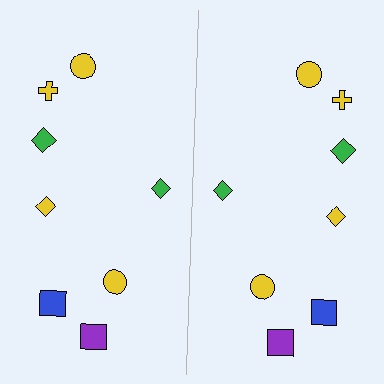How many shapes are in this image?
There are 16 shapes in this image.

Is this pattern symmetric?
Yes, this pattern has bilateral (reflection) symmetry.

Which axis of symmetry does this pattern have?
The pattern has a vertical axis of symmetry running through the center of the image.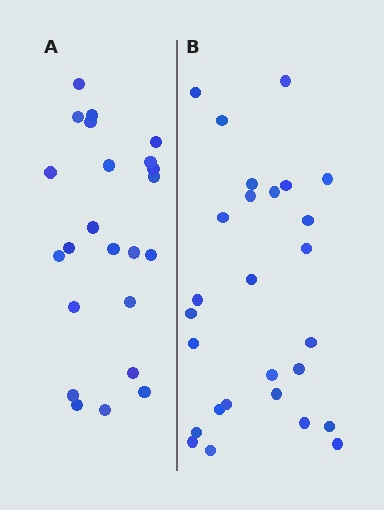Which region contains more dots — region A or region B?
Region B (the right region) has more dots.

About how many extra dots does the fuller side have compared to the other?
Region B has about 4 more dots than region A.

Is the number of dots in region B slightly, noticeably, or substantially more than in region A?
Region B has only slightly more — the two regions are fairly close. The ratio is roughly 1.2 to 1.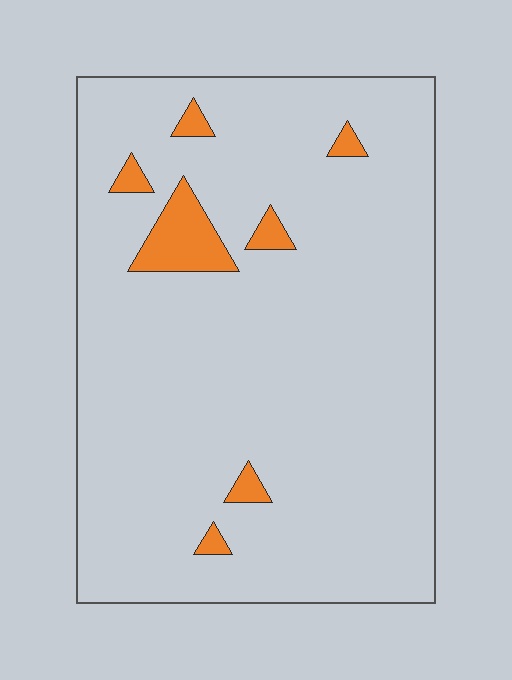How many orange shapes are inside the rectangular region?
7.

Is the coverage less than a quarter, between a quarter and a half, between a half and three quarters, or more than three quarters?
Less than a quarter.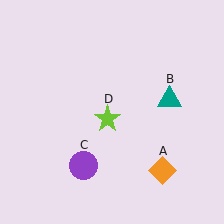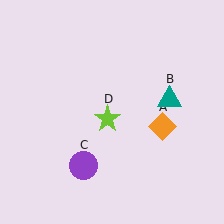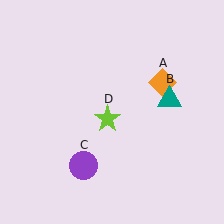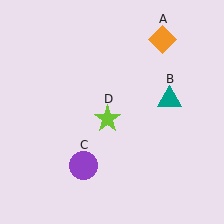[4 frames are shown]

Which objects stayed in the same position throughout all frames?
Teal triangle (object B) and purple circle (object C) and lime star (object D) remained stationary.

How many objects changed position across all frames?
1 object changed position: orange diamond (object A).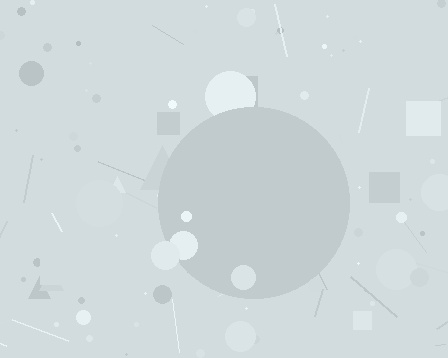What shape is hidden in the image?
A circle is hidden in the image.